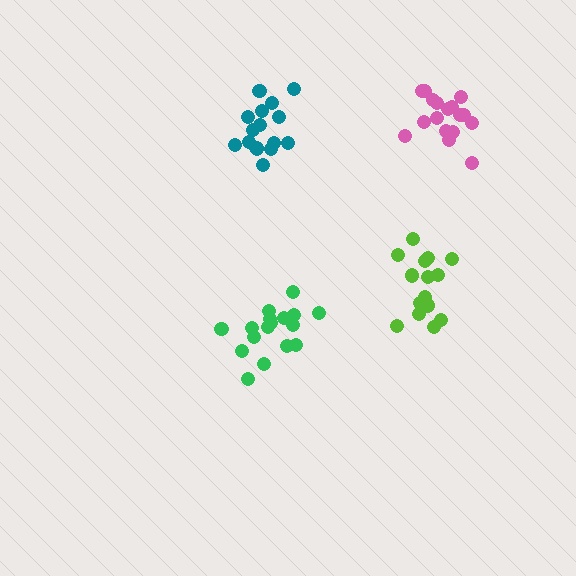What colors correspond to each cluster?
The clusters are colored: pink, green, teal, lime.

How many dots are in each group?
Group 1: 17 dots, Group 2: 18 dots, Group 3: 16 dots, Group 4: 15 dots (66 total).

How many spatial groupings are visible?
There are 4 spatial groupings.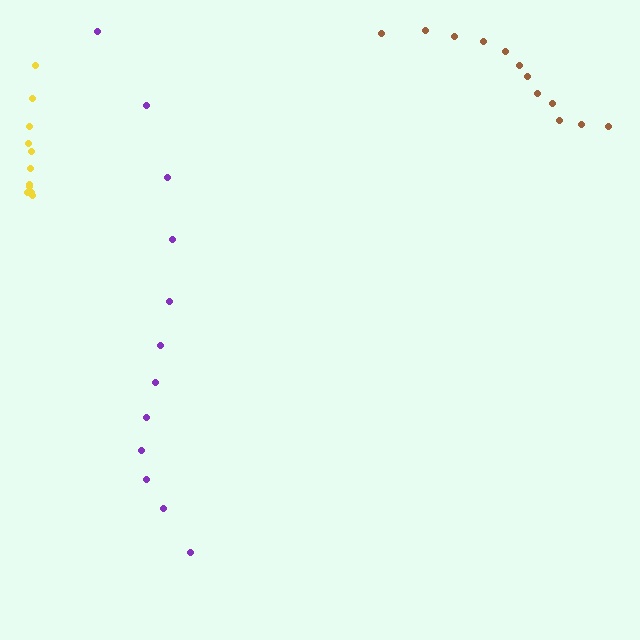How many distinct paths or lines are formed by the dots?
There are 3 distinct paths.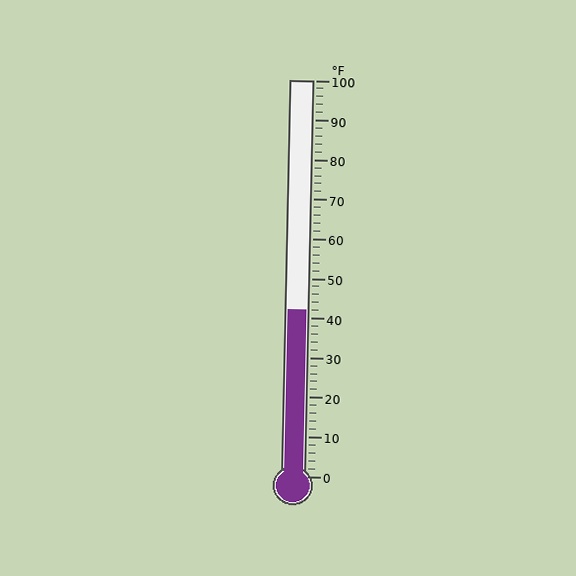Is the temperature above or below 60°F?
The temperature is below 60°F.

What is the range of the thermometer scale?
The thermometer scale ranges from 0°F to 100°F.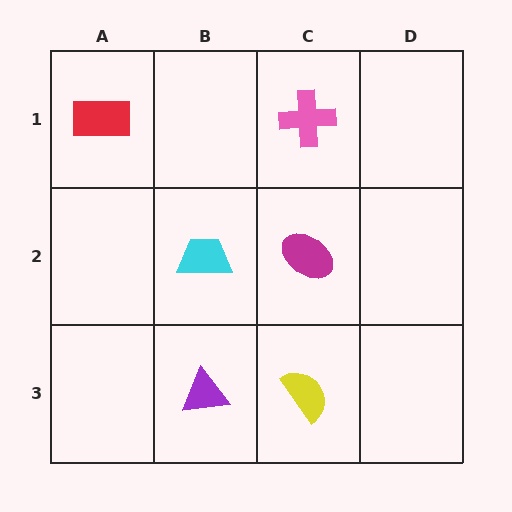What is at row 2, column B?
A cyan trapezoid.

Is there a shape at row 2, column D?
No, that cell is empty.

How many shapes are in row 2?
2 shapes.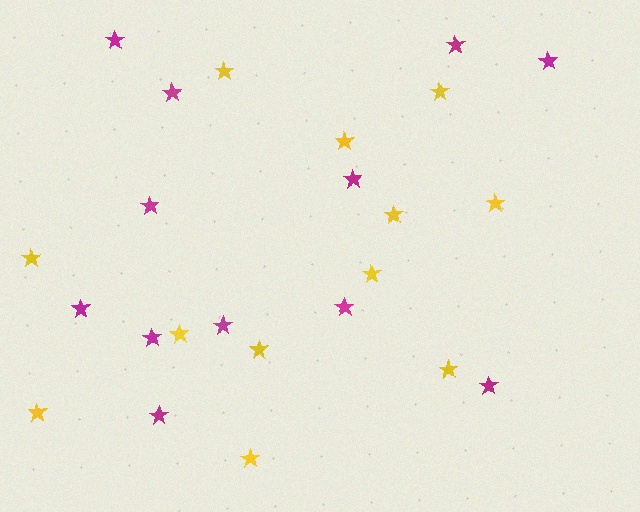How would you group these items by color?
There are 2 groups: one group of yellow stars (12) and one group of magenta stars (12).